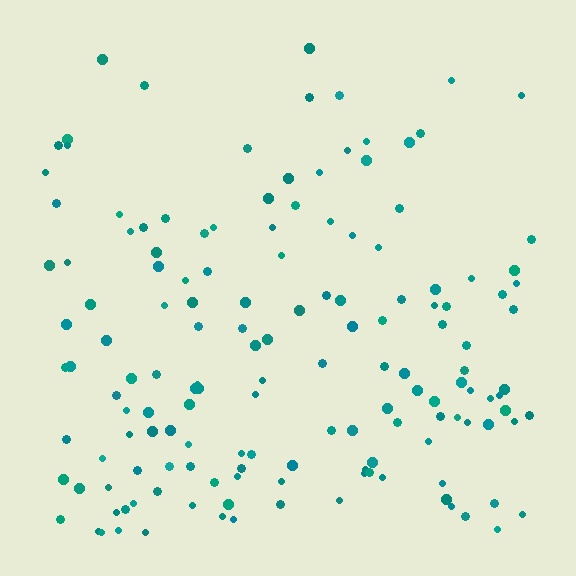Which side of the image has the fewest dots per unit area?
The top.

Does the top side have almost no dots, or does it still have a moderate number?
Still a moderate number, just noticeably fewer than the bottom.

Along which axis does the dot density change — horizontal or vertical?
Vertical.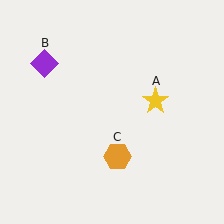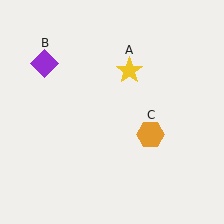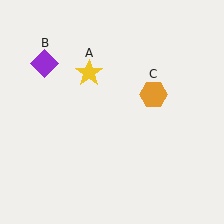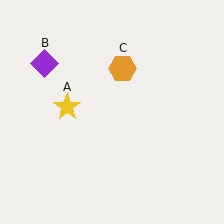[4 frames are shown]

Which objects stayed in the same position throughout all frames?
Purple diamond (object B) remained stationary.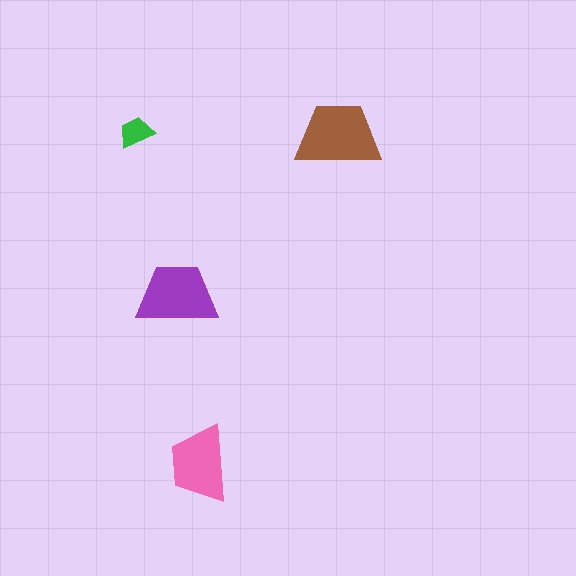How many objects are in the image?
There are 4 objects in the image.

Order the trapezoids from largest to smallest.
the brown one, the purple one, the pink one, the green one.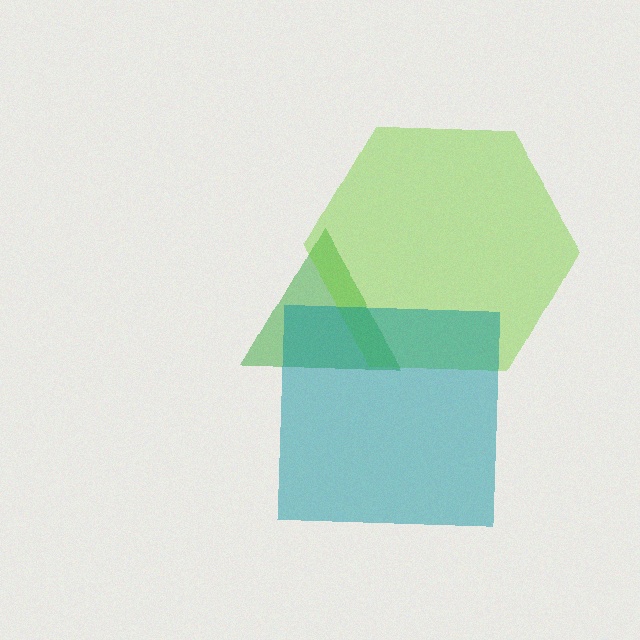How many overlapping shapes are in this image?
There are 3 overlapping shapes in the image.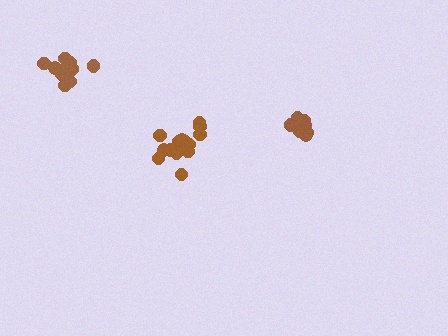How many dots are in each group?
Group 1: 14 dots, Group 2: 16 dots, Group 3: 10 dots (40 total).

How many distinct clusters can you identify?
There are 3 distinct clusters.